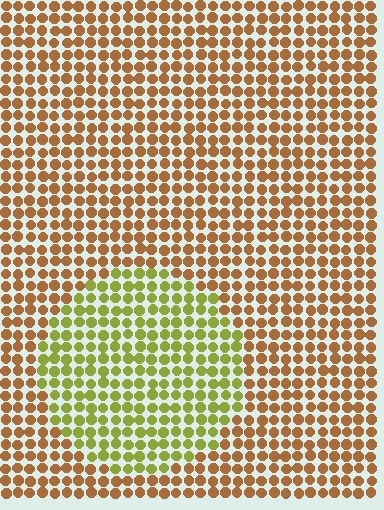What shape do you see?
I see a circle.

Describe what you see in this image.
The image is filled with small brown elements in a uniform arrangement. A circle-shaped region is visible where the elements are tinted to a slightly different hue, forming a subtle color boundary.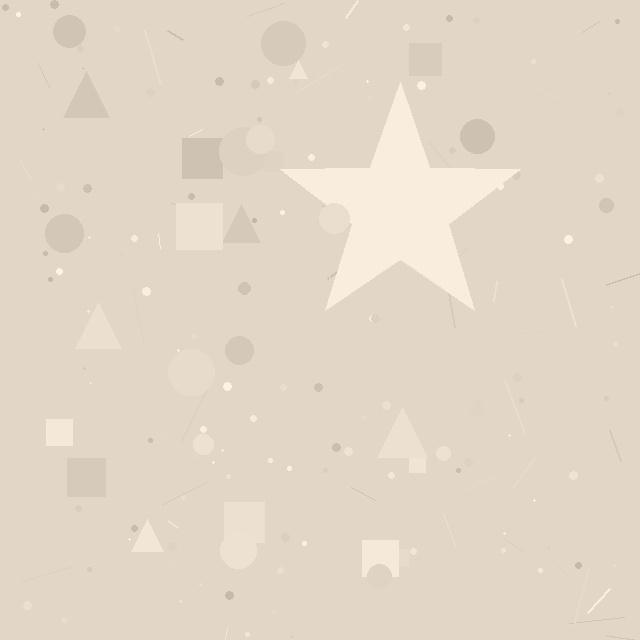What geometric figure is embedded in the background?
A star is embedded in the background.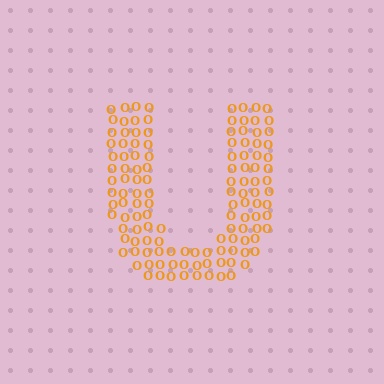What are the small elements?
The small elements are letter O's.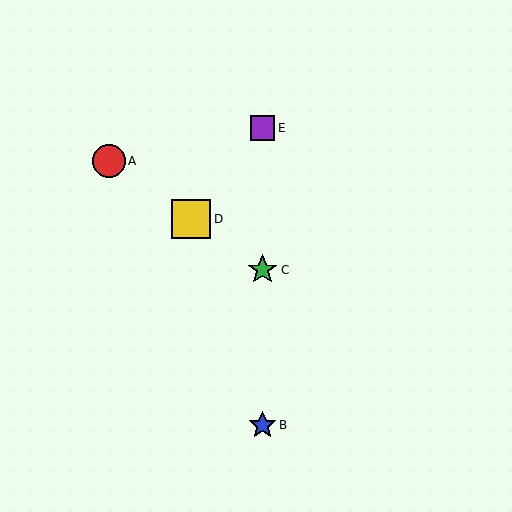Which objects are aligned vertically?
Objects B, C, E are aligned vertically.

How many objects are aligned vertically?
3 objects (B, C, E) are aligned vertically.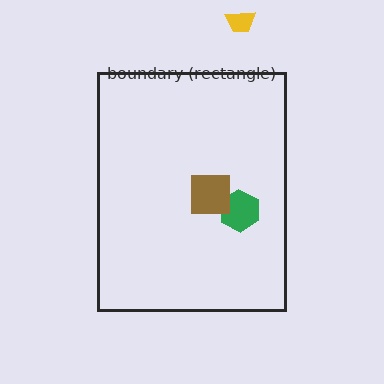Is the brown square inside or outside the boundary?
Inside.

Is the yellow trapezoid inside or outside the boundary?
Outside.